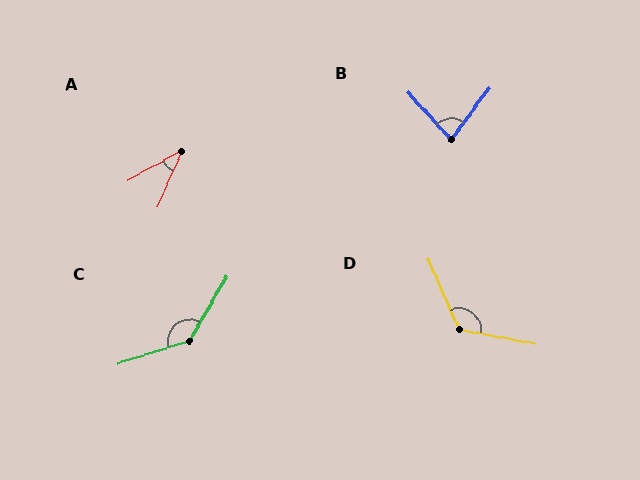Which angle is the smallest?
A, at approximately 37 degrees.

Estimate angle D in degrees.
Approximately 124 degrees.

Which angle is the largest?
C, at approximately 138 degrees.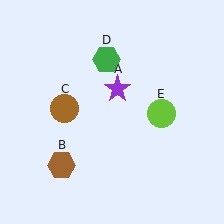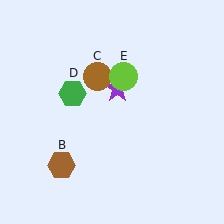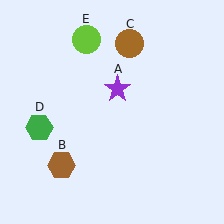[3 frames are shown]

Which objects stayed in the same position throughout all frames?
Purple star (object A) and brown hexagon (object B) remained stationary.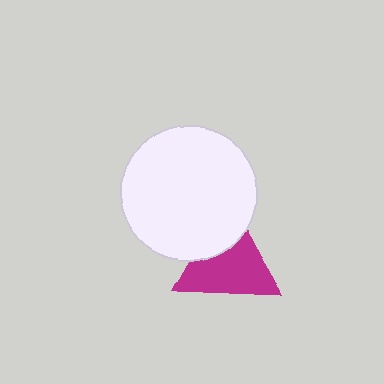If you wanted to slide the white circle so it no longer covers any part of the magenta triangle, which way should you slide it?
Slide it up — that is the most direct way to separate the two shapes.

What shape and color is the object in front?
The object in front is a white circle.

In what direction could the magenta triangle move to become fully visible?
The magenta triangle could move down. That would shift it out from behind the white circle entirely.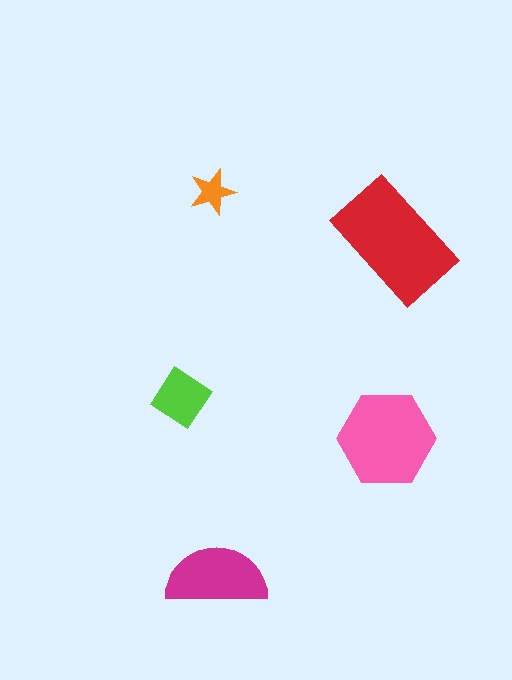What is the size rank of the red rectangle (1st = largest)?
1st.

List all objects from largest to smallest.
The red rectangle, the pink hexagon, the magenta semicircle, the lime diamond, the orange star.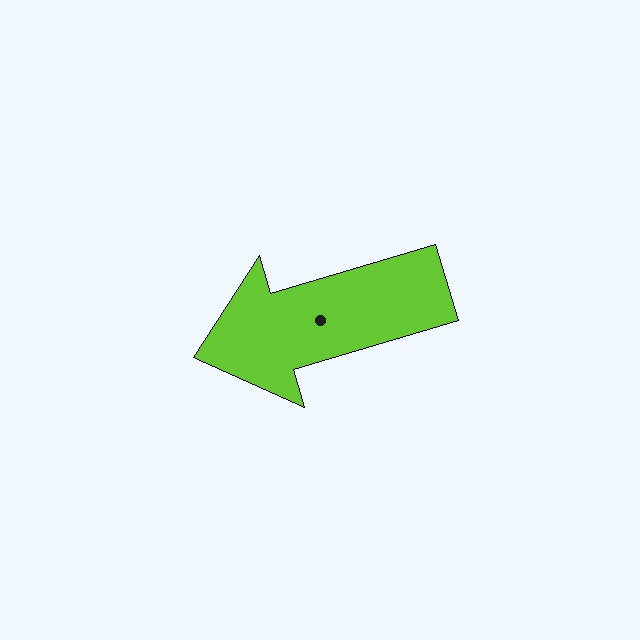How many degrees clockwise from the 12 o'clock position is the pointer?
Approximately 253 degrees.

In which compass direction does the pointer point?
West.